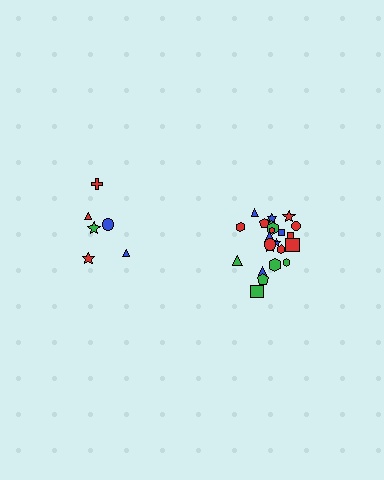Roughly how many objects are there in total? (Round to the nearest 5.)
Roughly 30 objects in total.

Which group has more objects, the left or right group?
The right group.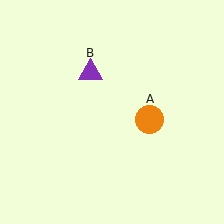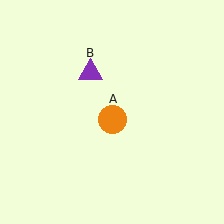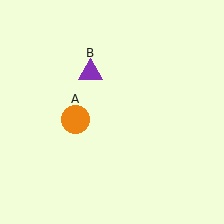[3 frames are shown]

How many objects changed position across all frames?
1 object changed position: orange circle (object A).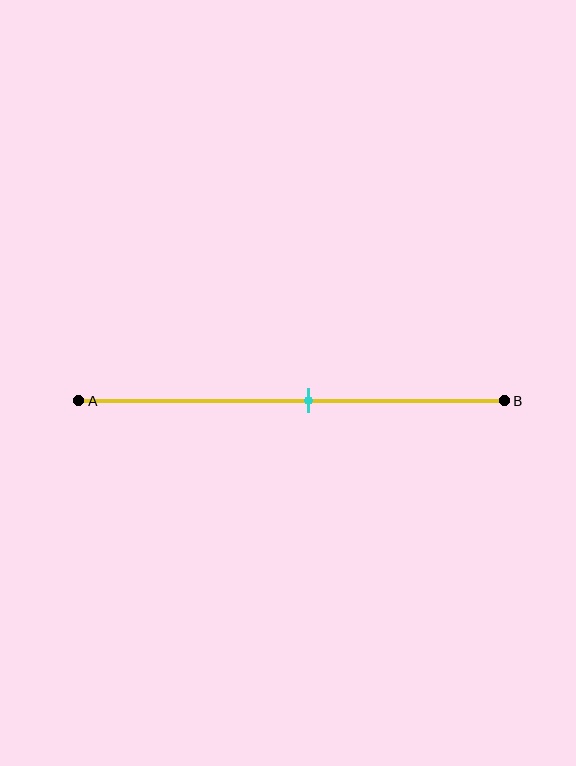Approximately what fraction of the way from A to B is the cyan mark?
The cyan mark is approximately 55% of the way from A to B.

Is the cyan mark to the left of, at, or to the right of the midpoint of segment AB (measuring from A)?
The cyan mark is to the right of the midpoint of segment AB.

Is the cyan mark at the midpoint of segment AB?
No, the mark is at about 55% from A, not at the 50% midpoint.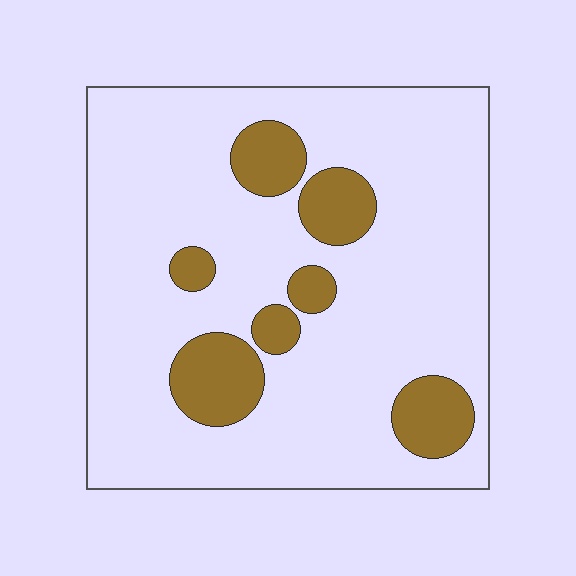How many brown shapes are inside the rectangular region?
7.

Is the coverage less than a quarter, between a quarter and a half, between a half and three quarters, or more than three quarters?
Less than a quarter.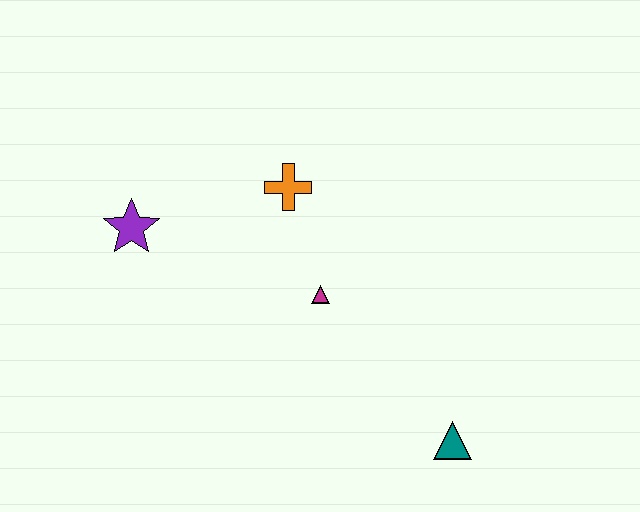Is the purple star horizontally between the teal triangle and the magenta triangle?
No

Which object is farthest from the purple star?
The teal triangle is farthest from the purple star.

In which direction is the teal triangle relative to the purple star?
The teal triangle is to the right of the purple star.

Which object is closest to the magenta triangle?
The orange cross is closest to the magenta triangle.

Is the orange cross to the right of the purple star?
Yes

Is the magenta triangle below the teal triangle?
No